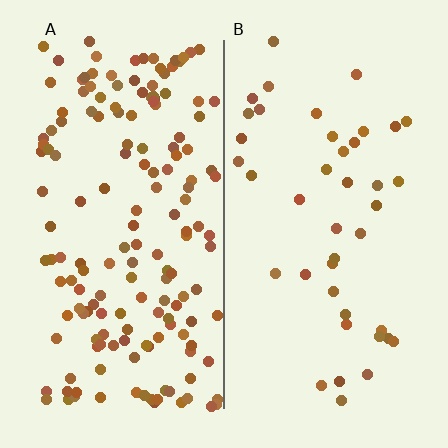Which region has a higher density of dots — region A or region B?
A (the left).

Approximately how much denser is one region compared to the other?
Approximately 3.9× — region A over region B.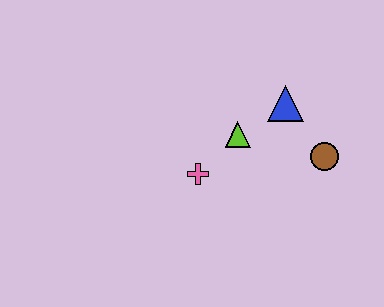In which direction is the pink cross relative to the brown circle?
The pink cross is to the left of the brown circle.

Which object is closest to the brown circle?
The blue triangle is closest to the brown circle.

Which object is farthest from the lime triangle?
The brown circle is farthest from the lime triangle.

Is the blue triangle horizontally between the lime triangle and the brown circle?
Yes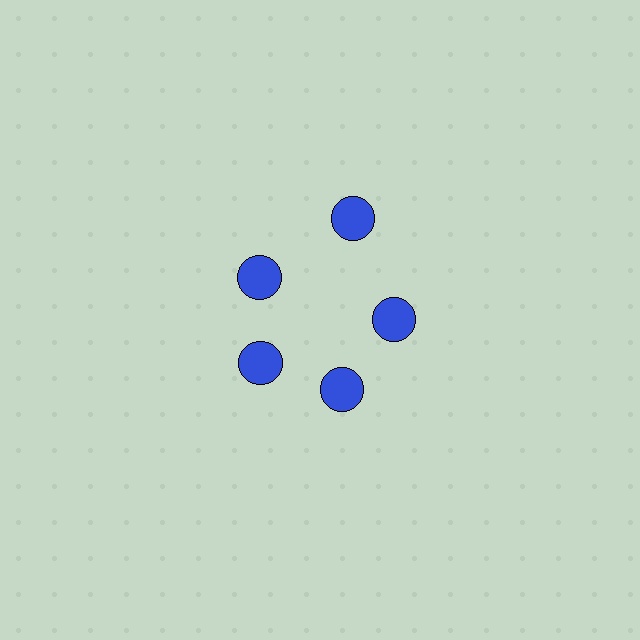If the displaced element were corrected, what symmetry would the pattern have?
It would have 5-fold rotational symmetry — the pattern would map onto itself every 72 degrees.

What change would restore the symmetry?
The symmetry would be restored by moving it inward, back onto the ring so that all 5 circles sit at equal angles and equal distance from the center.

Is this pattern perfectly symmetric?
No. The 5 blue circles are arranged in a ring, but one element near the 1 o'clock position is pushed outward from the center, breaking the 5-fold rotational symmetry.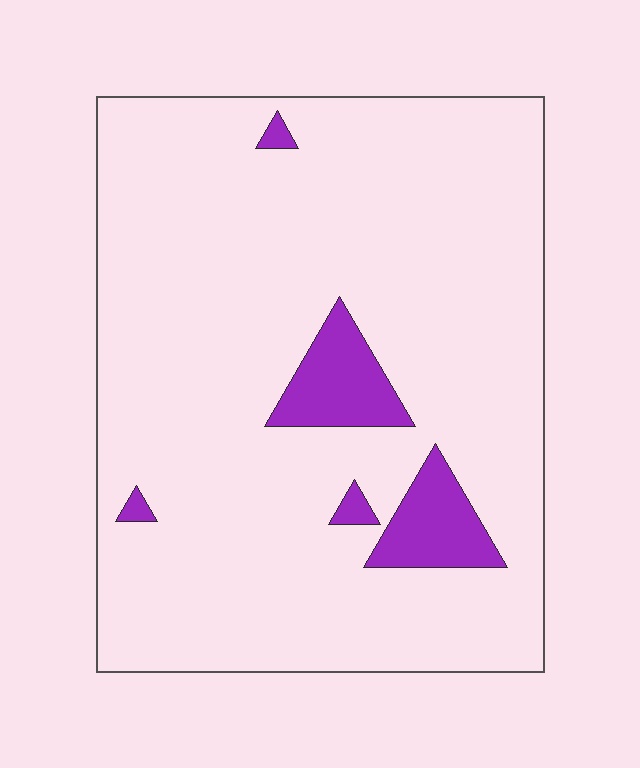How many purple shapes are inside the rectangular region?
5.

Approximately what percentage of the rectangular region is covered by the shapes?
Approximately 10%.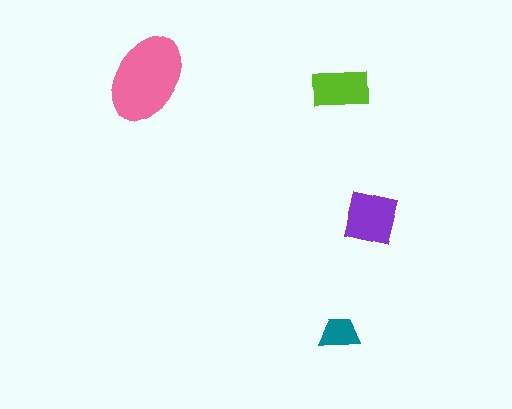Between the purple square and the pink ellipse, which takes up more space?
The pink ellipse.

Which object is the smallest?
The teal trapezoid.